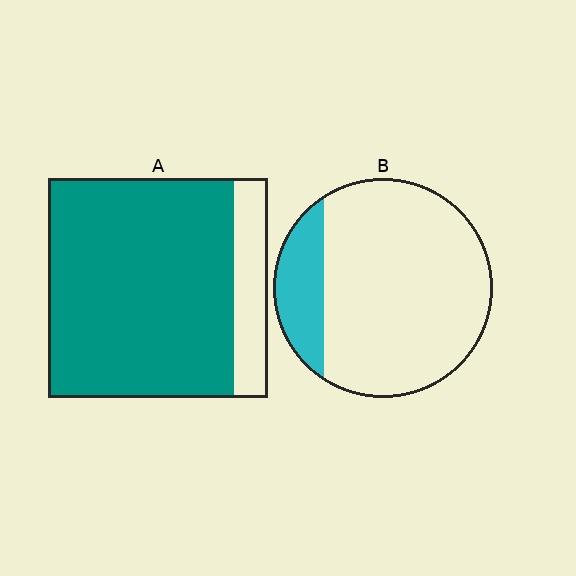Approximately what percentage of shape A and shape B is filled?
A is approximately 85% and B is approximately 20%.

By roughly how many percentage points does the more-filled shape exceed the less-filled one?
By roughly 65 percentage points (A over B).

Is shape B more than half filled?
No.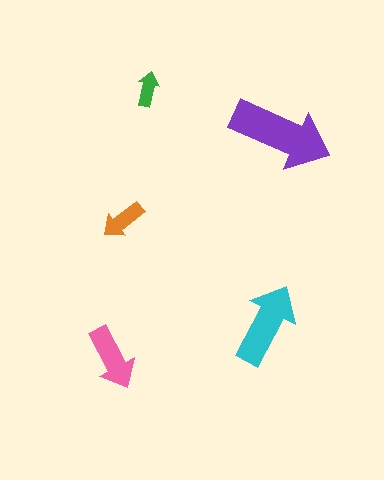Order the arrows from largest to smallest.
the purple one, the cyan one, the pink one, the orange one, the green one.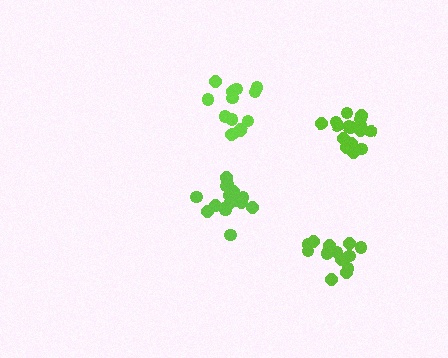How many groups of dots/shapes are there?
There are 4 groups.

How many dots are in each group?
Group 1: 18 dots, Group 2: 14 dots, Group 3: 17 dots, Group 4: 13 dots (62 total).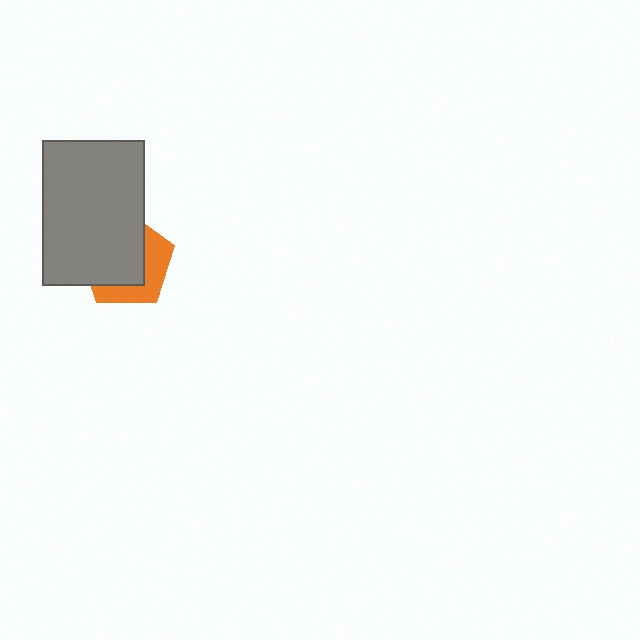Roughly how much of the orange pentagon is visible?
A small part of it is visible (roughly 38%).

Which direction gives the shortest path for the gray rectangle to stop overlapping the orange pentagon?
Moving toward the upper-left gives the shortest separation.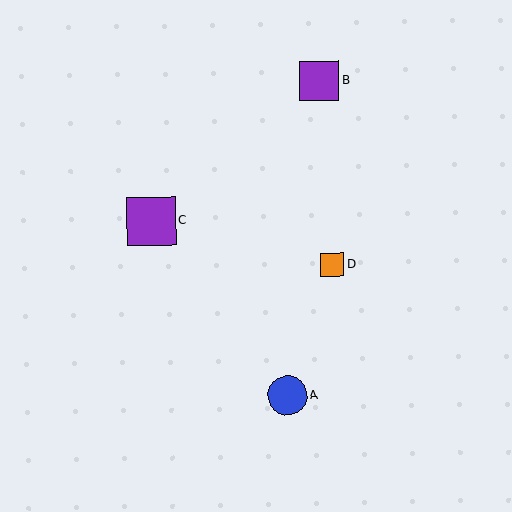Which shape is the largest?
The purple square (labeled C) is the largest.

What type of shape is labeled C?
Shape C is a purple square.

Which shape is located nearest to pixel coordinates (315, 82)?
The purple square (labeled B) at (319, 81) is nearest to that location.